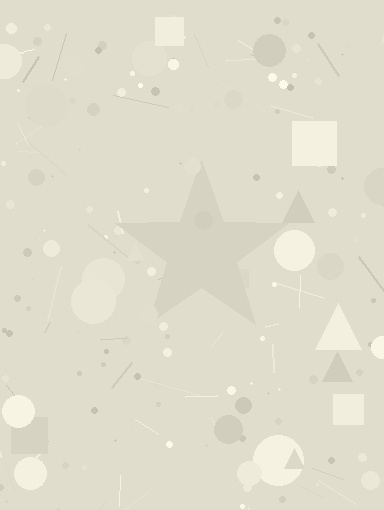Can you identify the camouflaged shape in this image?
The camouflaged shape is a star.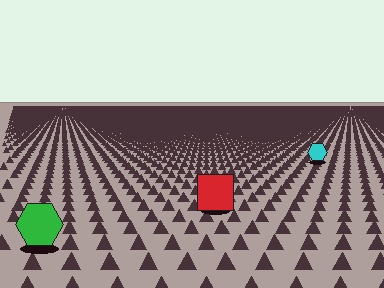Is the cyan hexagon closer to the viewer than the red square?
No. The red square is closer — you can tell from the texture gradient: the ground texture is coarser near it.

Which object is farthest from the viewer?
The cyan hexagon is farthest from the viewer. It appears smaller and the ground texture around it is denser.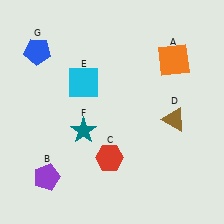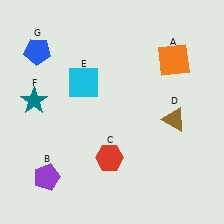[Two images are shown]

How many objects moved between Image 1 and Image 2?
1 object moved between the two images.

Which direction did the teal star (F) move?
The teal star (F) moved left.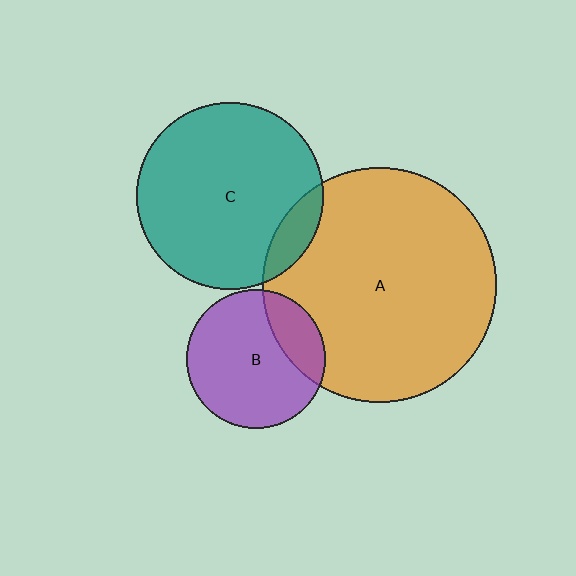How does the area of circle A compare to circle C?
Approximately 1.6 times.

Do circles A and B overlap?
Yes.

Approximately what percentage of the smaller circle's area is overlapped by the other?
Approximately 20%.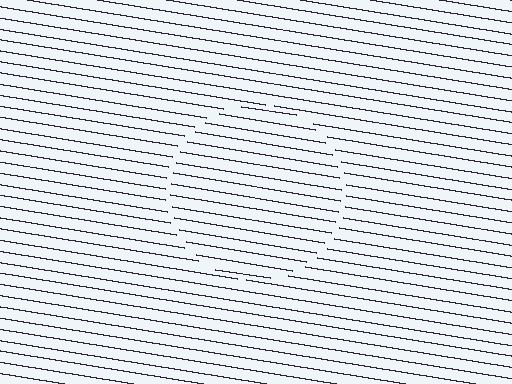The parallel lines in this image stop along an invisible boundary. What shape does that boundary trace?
An illusory circle. The interior of the shape contains the same grating, shifted by half a period — the contour is defined by the phase discontinuity where line-ends from the inner and outer gratings abut.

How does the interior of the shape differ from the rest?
The interior of the shape contains the same grating, shifted by half a period — the contour is defined by the phase discontinuity where line-ends from the inner and outer gratings abut.